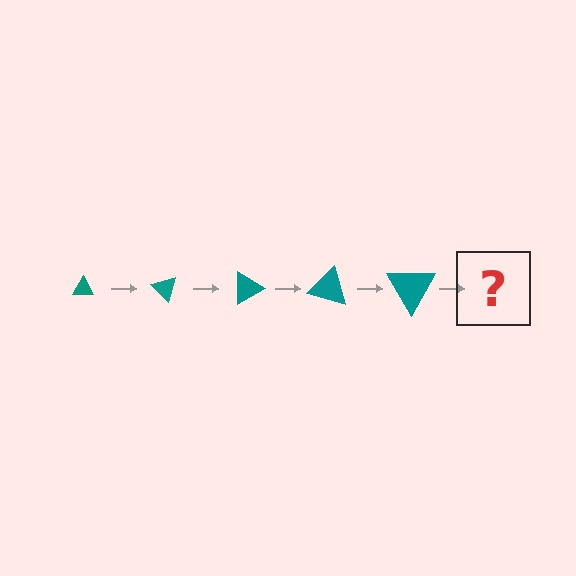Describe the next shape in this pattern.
It should be a triangle, larger than the previous one and rotated 225 degrees from the start.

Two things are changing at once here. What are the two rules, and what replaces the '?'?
The two rules are that the triangle grows larger each step and it rotates 45 degrees each step. The '?' should be a triangle, larger than the previous one and rotated 225 degrees from the start.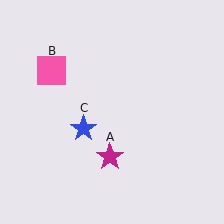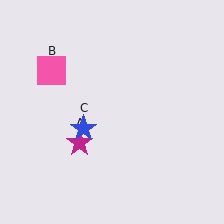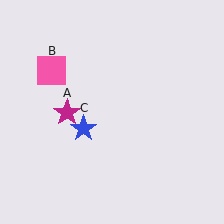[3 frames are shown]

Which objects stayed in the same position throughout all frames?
Pink square (object B) and blue star (object C) remained stationary.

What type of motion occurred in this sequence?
The magenta star (object A) rotated clockwise around the center of the scene.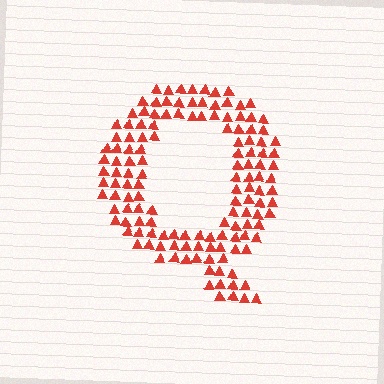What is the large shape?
The large shape is the letter Q.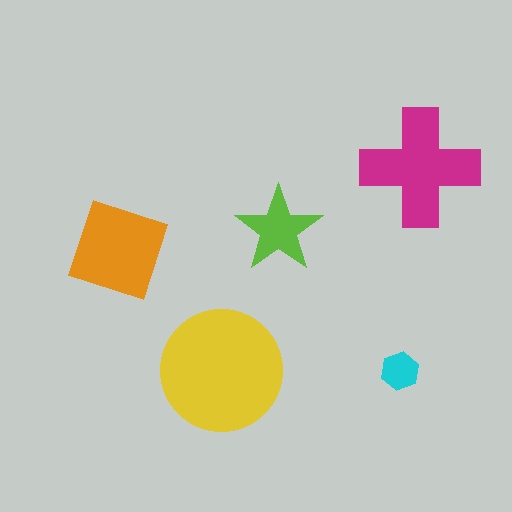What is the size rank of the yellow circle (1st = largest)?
1st.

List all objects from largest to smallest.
The yellow circle, the magenta cross, the orange square, the lime star, the cyan hexagon.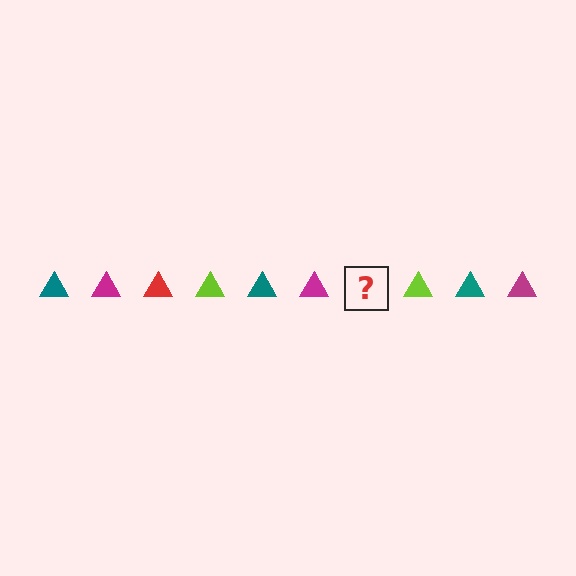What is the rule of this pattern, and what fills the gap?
The rule is that the pattern cycles through teal, magenta, red, lime triangles. The gap should be filled with a red triangle.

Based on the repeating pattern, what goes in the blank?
The blank should be a red triangle.